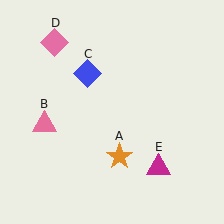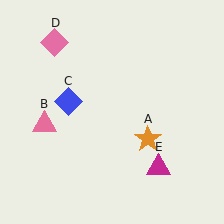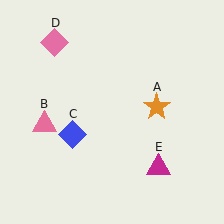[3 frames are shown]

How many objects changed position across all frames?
2 objects changed position: orange star (object A), blue diamond (object C).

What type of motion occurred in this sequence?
The orange star (object A), blue diamond (object C) rotated counterclockwise around the center of the scene.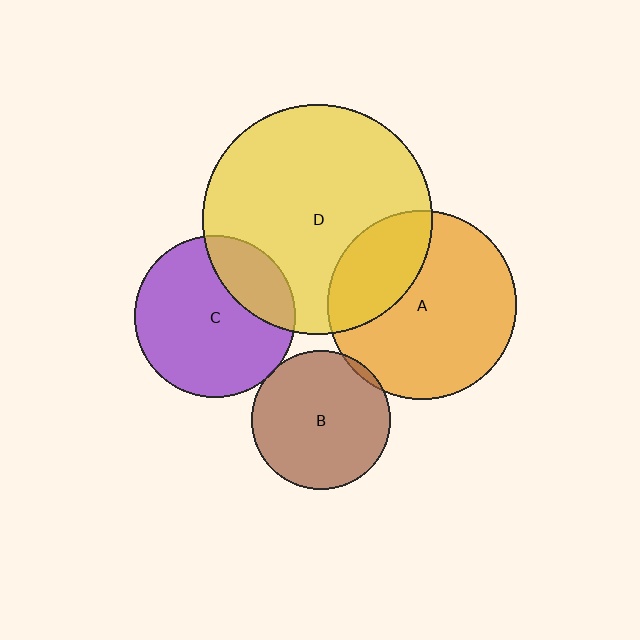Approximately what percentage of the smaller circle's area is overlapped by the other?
Approximately 5%.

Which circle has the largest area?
Circle D (yellow).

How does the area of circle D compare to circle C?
Approximately 2.0 times.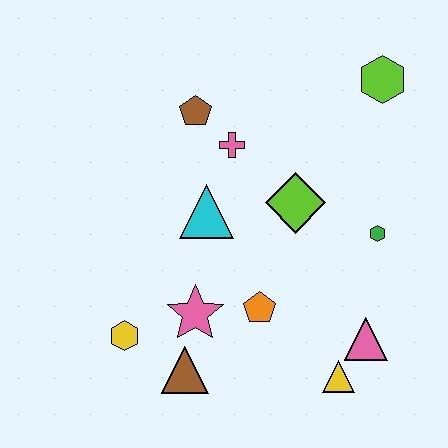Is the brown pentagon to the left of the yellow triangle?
Yes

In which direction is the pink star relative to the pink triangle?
The pink star is to the left of the pink triangle.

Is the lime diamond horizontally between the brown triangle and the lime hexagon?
Yes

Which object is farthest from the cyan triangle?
The lime hexagon is farthest from the cyan triangle.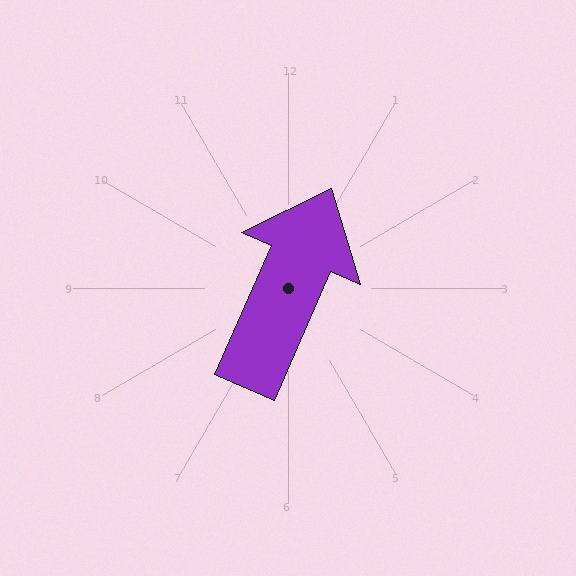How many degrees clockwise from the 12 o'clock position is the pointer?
Approximately 23 degrees.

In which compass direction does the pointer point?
Northeast.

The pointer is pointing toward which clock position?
Roughly 1 o'clock.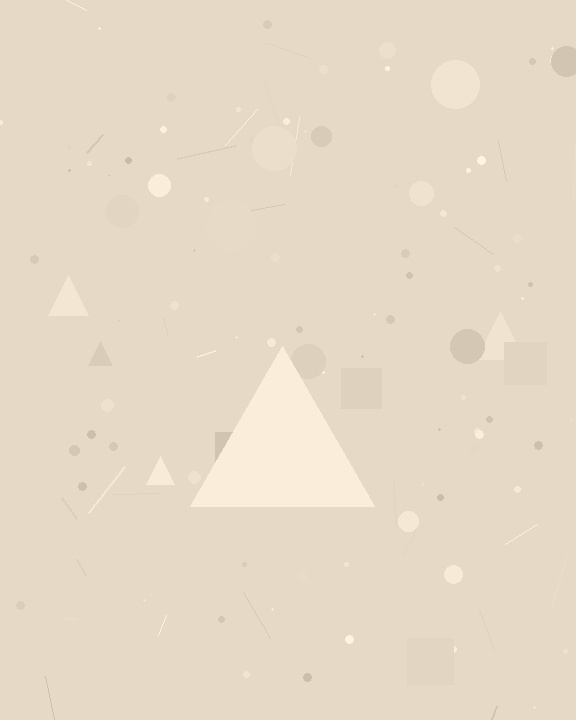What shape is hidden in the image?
A triangle is hidden in the image.